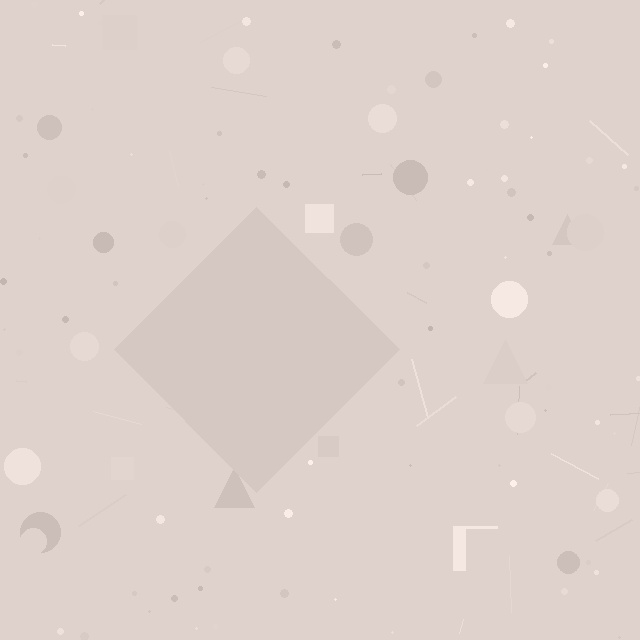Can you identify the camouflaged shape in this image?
The camouflaged shape is a diamond.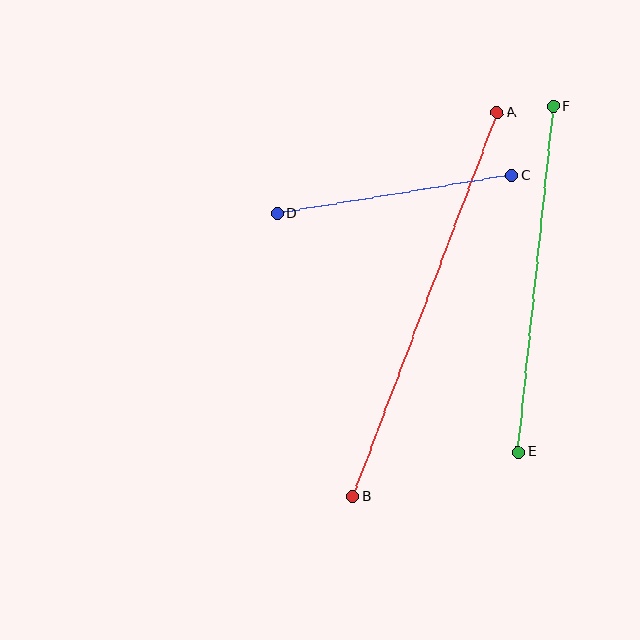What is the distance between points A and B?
The distance is approximately 410 pixels.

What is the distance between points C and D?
The distance is approximately 238 pixels.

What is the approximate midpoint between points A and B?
The midpoint is at approximately (425, 304) pixels.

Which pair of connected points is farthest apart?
Points A and B are farthest apart.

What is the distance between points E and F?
The distance is approximately 347 pixels.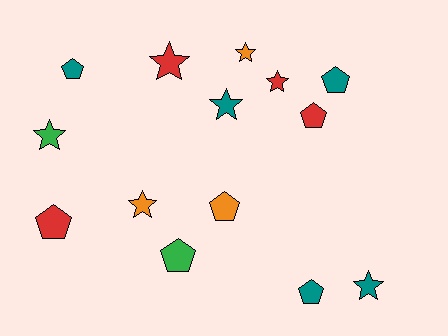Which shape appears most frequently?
Pentagon, with 7 objects.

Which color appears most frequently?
Teal, with 5 objects.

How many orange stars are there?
There are 2 orange stars.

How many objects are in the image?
There are 14 objects.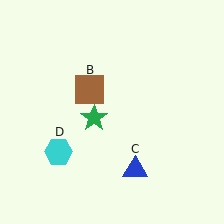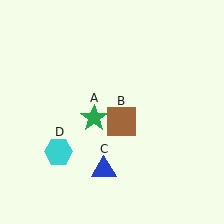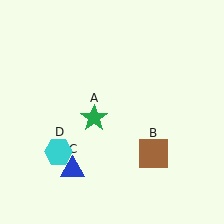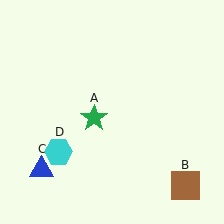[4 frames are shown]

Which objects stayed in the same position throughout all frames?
Green star (object A) and cyan hexagon (object D) remained stationary.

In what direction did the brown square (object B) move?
The brown square (object B) moved down and to the right.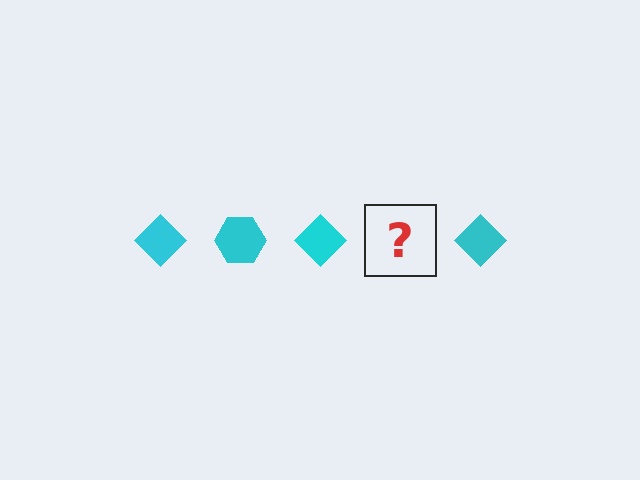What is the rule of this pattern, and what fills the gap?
The rule is that the pattern cycles through diamond, hexagon shapes in cyan. The gap should be filled with a cyan hexagon.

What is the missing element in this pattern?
The missing element is a cyan hexagon.